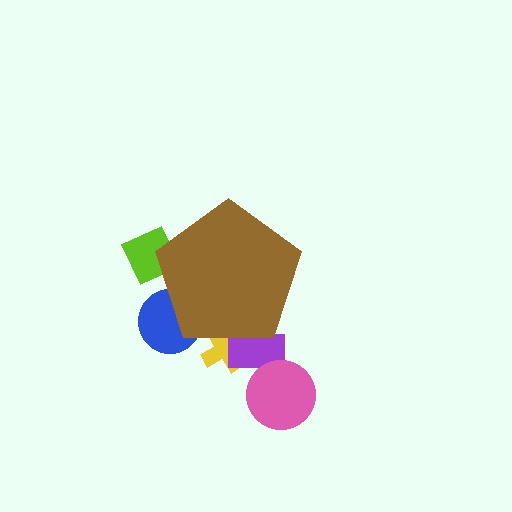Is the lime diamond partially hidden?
Yes, the lime diamond is partially hidden behind the brown pentagon.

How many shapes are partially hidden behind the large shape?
4 shapes are partially hidden.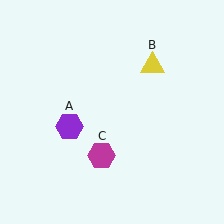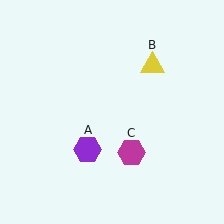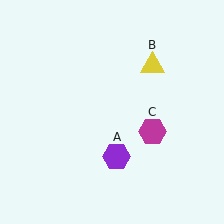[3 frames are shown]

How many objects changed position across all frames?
2 objects changed position: purple hexagon (object A), magenta hexagon (object C).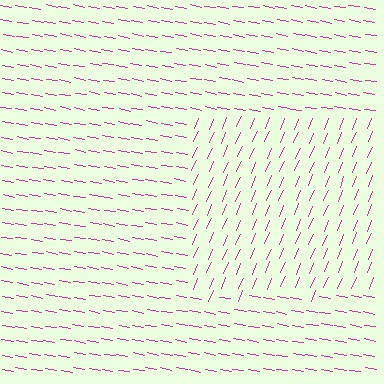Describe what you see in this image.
The image is filled with small magenta line segments. A rectangle region in the image has lines oriented differently from the surrounding lines, creating a visible texture boundary.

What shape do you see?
I see a rectangle.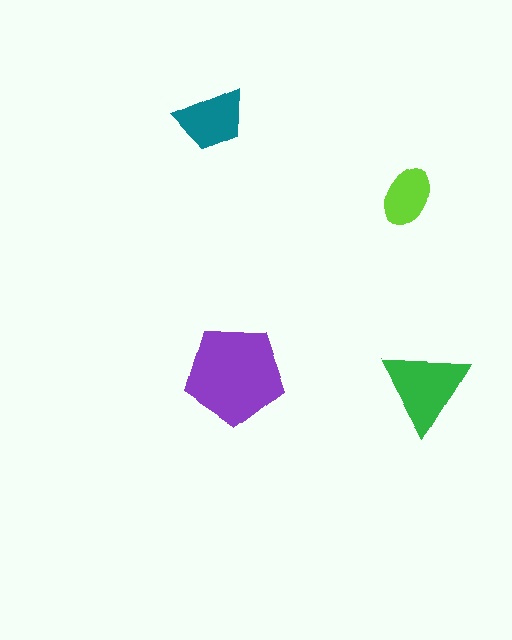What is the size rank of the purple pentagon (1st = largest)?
1st.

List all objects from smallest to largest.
The lime ellipse, the teal trapezoid, the green triangle, the purple pentagon.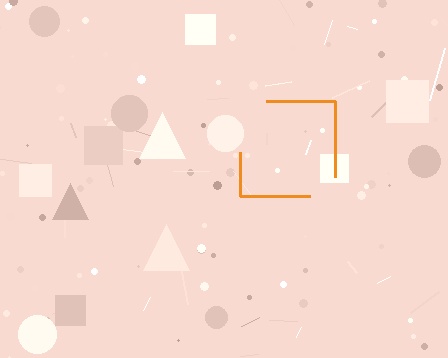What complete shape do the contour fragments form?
The contour fragments form a square.